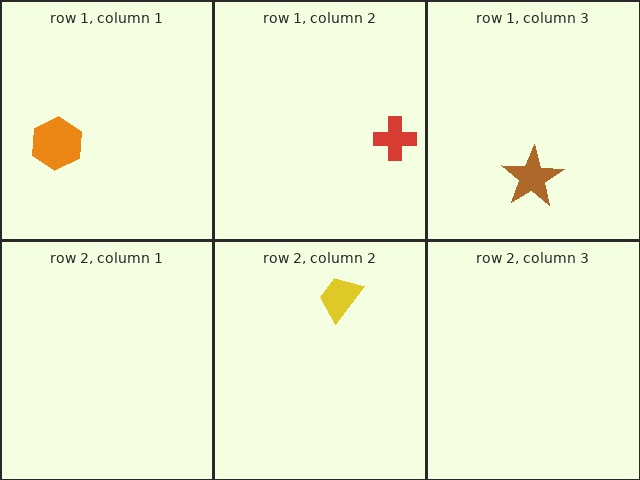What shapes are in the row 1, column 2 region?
The red cross.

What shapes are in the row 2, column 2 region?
The yellow trapezoid.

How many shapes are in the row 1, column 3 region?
1.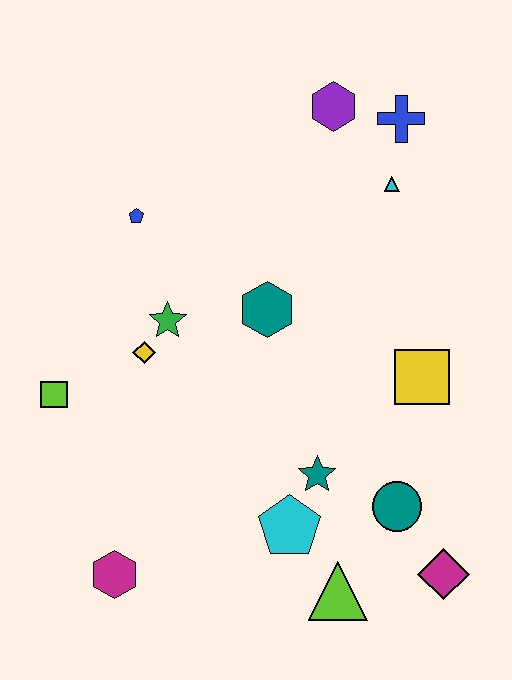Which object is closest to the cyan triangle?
The blue cross is closest to the cyan triangle.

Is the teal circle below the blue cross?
Yes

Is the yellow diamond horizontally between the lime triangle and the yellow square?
No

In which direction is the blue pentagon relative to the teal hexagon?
The blue pentagon is to the left of the teal hexagon.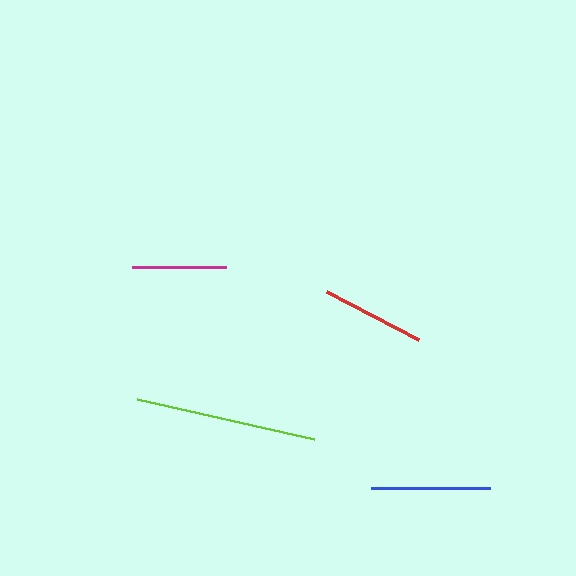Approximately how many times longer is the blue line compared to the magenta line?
The blue line is approximately 1.3 times the length of the magenta line.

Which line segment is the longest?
The lime line is the longest at approximately 182 pixels.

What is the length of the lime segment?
The lime segment is approximately 182 pixels long.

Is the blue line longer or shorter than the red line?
The blue line is longer than the red line.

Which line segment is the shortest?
The magenta line is the shortest at approximately 94 pixels.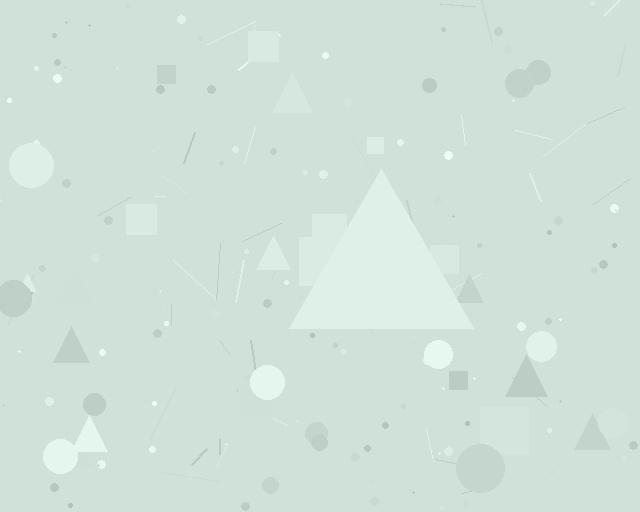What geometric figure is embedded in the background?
A triangle is embedded in the background.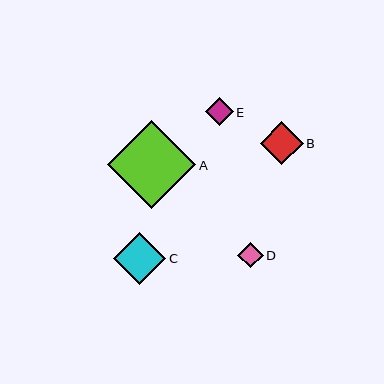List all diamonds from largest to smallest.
From largest to smallest: A, C, B, E, D.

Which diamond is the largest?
Diamond A is the largest with a size of approximately 88 pixels.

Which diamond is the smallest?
Diamond D is the smallest with a size of approximately 26 pixels.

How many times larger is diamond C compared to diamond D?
Diamond C is approximately 2.0 times the size of diamond D.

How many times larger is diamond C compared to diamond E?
Diamond C is approximately 1.8 times the size of diamond E.